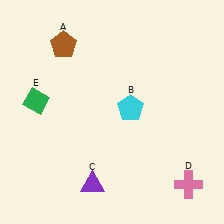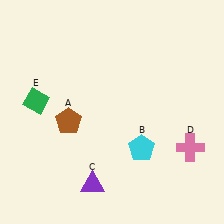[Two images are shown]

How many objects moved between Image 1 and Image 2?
3 objects moved between the two images.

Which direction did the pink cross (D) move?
The pink cross (D) moved up.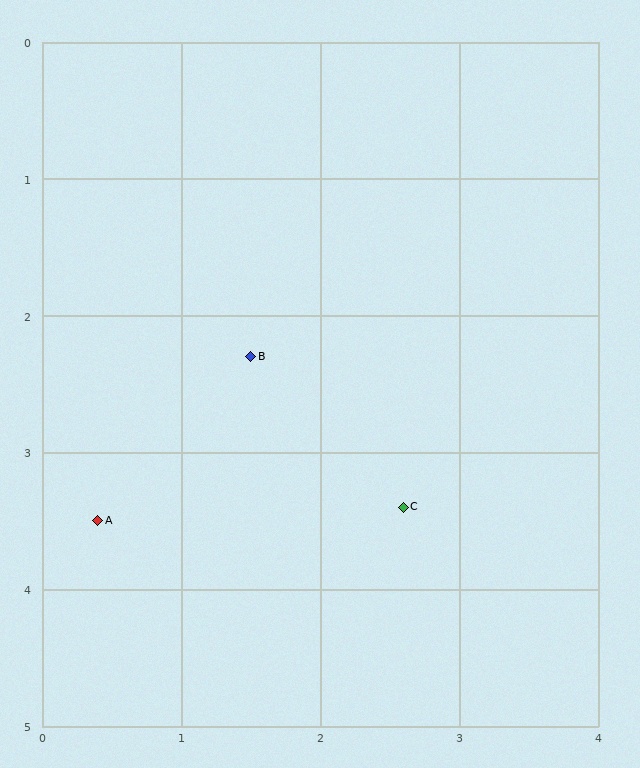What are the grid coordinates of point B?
Point B is at approximately (1.5, 2.3).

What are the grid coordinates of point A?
Point A is at approximately (0.4, 3.5).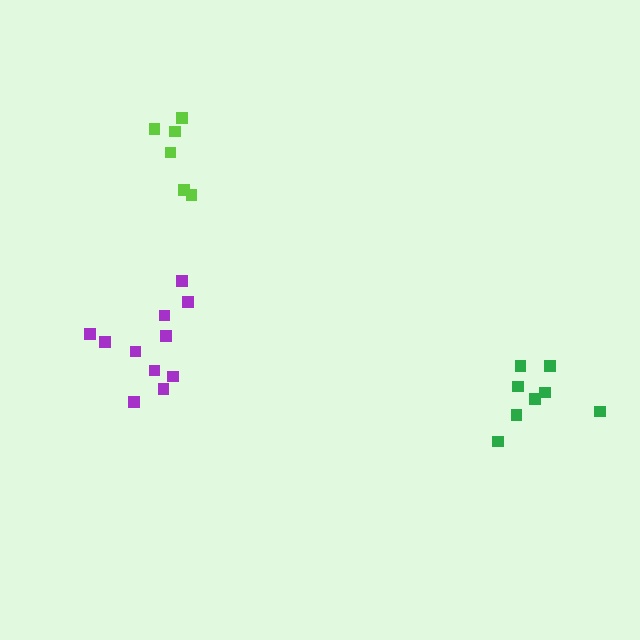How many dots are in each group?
Group 1: 8 dots, Group 2: 6 dots, Group 3: 11 dots (25 total).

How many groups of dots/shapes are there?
There are 3 groups.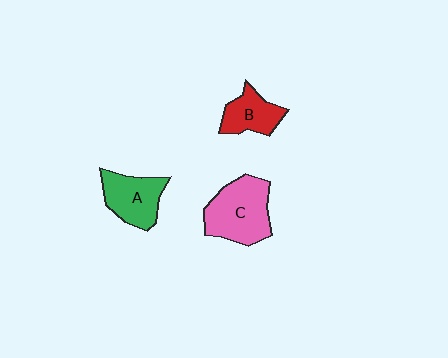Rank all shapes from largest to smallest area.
From largest to smallest: C (pink), A (green), B (red).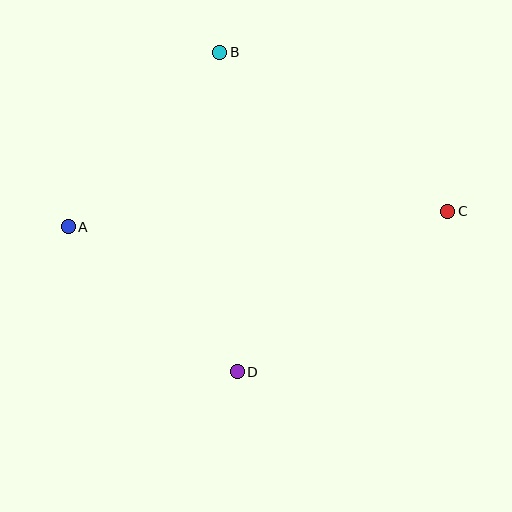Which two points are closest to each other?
Points A and D are closest to each other.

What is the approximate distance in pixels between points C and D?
The distance between C and D is approximately 265 pixels.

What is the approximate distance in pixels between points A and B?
The distance between A and B is approximately 231 pixels.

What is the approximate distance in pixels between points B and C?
The distance between B and C is approximately 278 pixels.